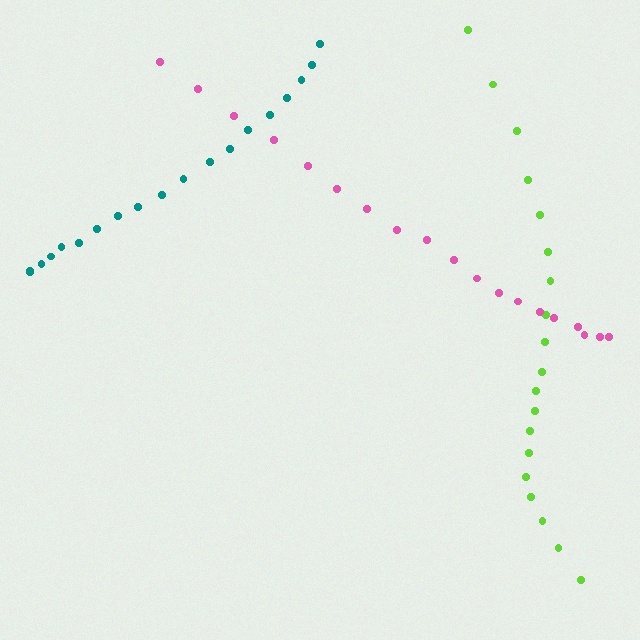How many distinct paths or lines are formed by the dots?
There are 3 distinct paths.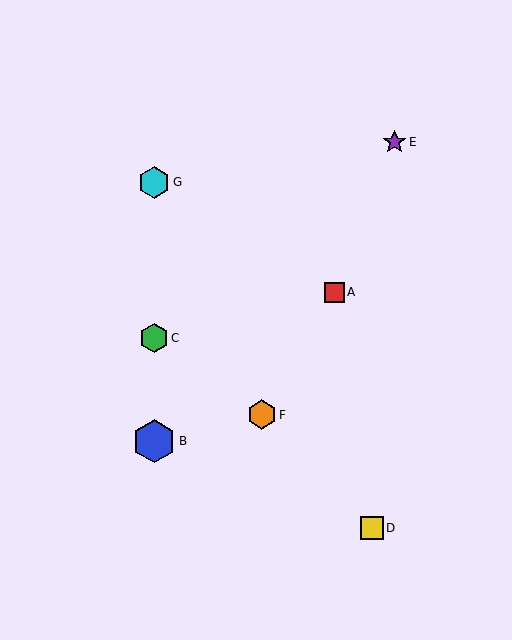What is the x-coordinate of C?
Object C is at x≈154.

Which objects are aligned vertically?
Objects B, C, G are aligned vertically.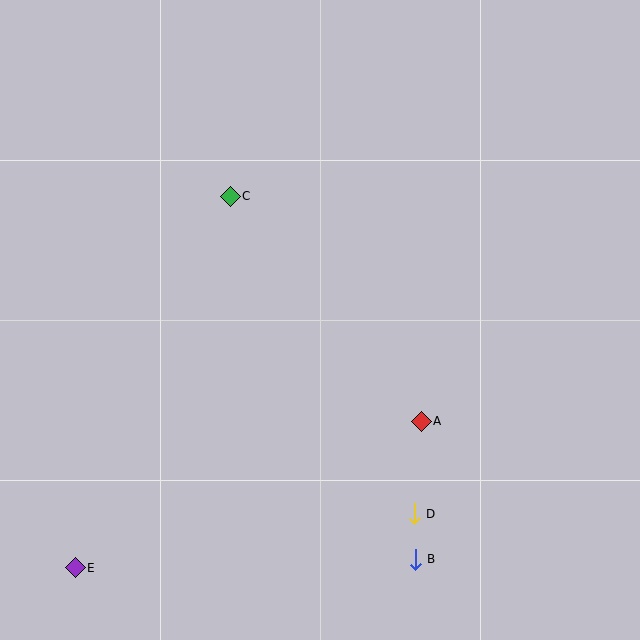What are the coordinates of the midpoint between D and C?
The midpoint between D and C is at (322, 355).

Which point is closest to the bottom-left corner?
Point E is closest to the bottom-left corner.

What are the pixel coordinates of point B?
Point B is at (415, 559).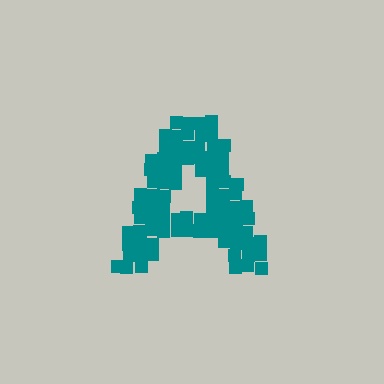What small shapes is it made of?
It is made of small squares.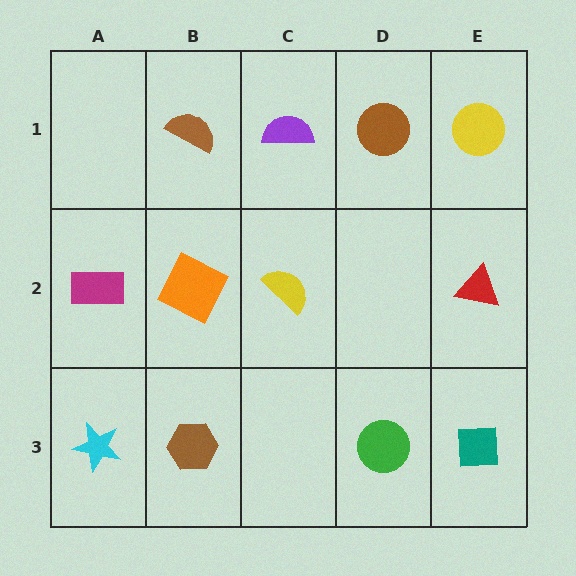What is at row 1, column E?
A yellow circle.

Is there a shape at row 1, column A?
No, that cell is empty.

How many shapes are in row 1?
4 shapes.